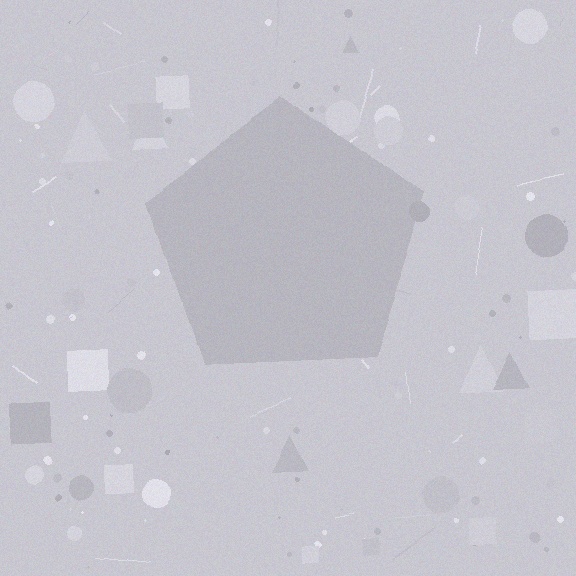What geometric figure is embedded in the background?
A pentagon is embedded in the background.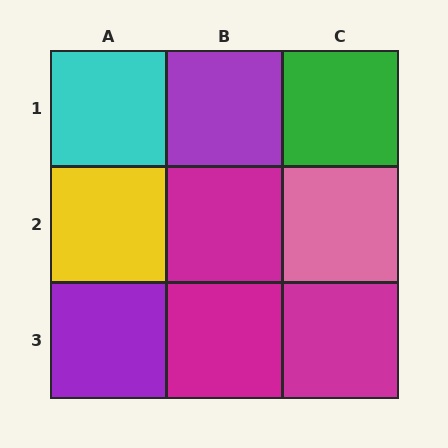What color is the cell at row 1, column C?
Green.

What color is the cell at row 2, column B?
Magenta.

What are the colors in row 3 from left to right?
Purple, magenta, magenta.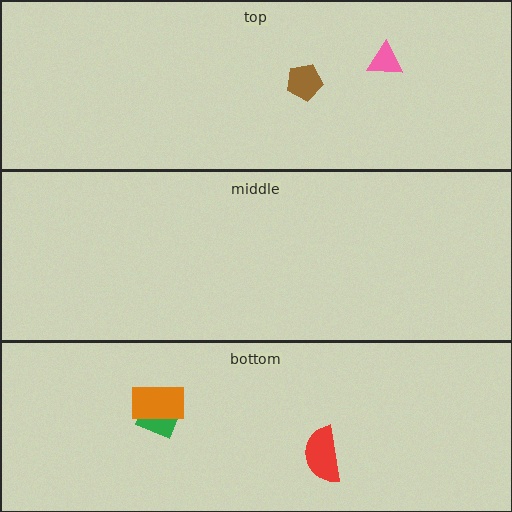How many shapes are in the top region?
2.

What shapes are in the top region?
The brown pentagon, the pink triangle.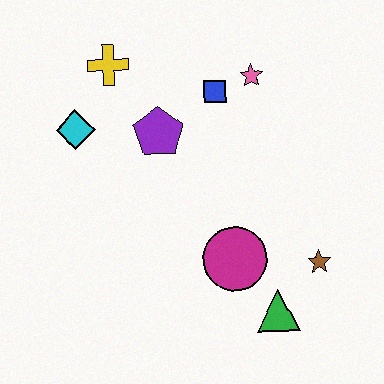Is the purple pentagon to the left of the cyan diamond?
No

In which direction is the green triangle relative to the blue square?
The green triangle is below the blue square.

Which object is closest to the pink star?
The blue square is closest to the pink star.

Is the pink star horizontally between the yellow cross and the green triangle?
Yes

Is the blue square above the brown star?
Yes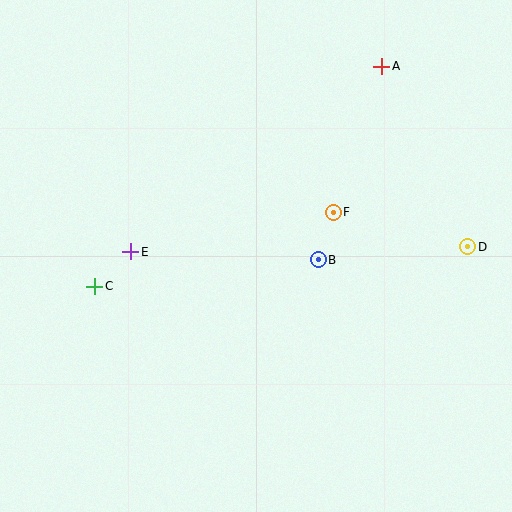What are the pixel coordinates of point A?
Point A is at (382, 66).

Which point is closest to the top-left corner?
Point E is closest to the top-left corner.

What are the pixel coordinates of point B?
Point B is at (318, 260).